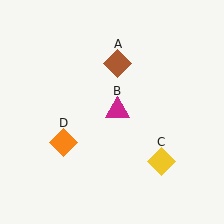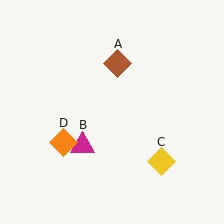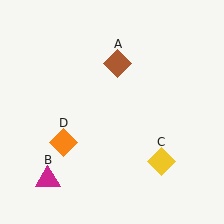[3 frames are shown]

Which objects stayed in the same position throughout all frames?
Brown diamond (object A) and yellow diamond (object C) and orange diamond (object D) remained stationary.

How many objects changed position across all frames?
1 object changed position: magenta triangle (object B).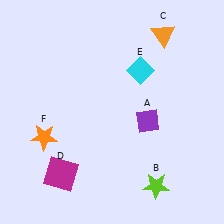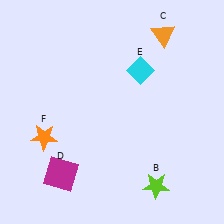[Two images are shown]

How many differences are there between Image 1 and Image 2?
There is 1 difference between the two images.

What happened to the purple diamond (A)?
The purple diamond (A) was removed in Image 2. It was in the bottom-right area of Image 1.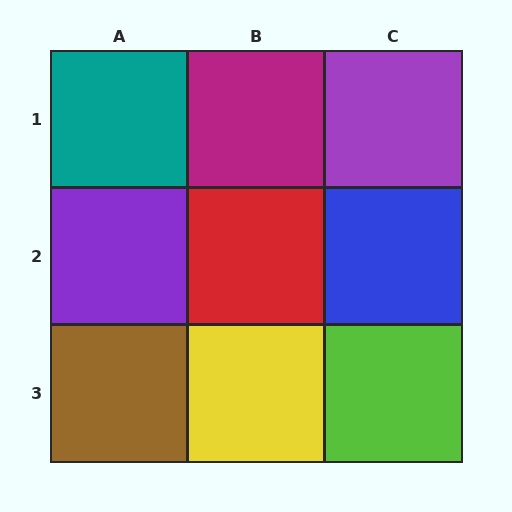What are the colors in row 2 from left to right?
Purple, red, blue.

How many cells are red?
1 cell is red.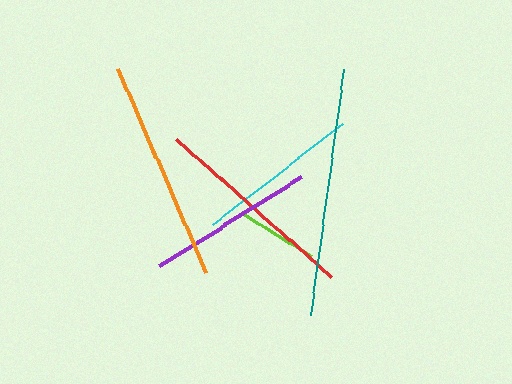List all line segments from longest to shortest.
From longest to shortest: teal, orange, red, purple, cyan, lime.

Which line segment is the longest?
The teal line is the longest at approximately 249 pixels.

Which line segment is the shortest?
The lime line is the shortest at approximately 81 pixels.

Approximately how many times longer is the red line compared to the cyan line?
The red line is approximately 1.3 times the length of the cyan line.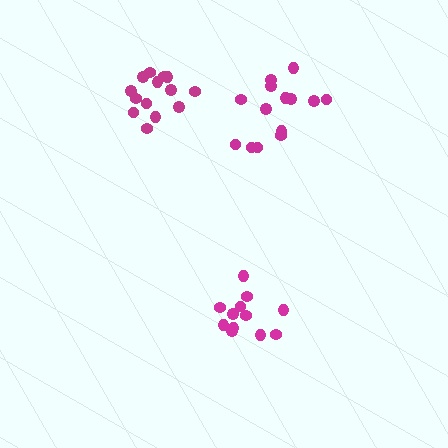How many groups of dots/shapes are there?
There are 3 groups.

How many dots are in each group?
Group 1: 14 dots, Group 2: 12 dots, Group 3: 14 dots (40 total).